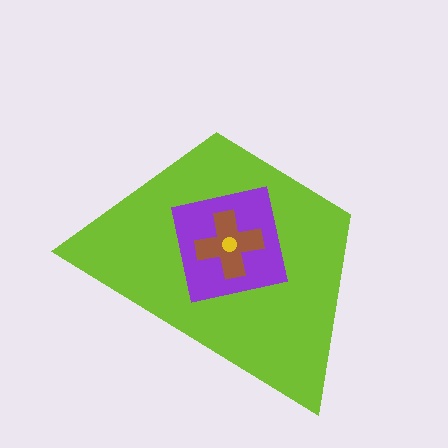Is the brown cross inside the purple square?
Yes.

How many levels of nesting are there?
4.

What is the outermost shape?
The lime trapezoid.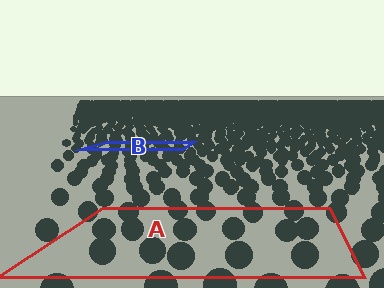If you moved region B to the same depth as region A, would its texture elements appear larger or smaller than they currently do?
They would appear larger. At a closer depth, the same texture elements are projected at a bigger on-screen size.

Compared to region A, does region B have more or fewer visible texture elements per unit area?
Region B has more texture elements per unit area — they are packed more densely because it is farther away.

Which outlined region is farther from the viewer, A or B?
Region B is farther from the viewer — the texture elements inside it appear smaller and more densely packed.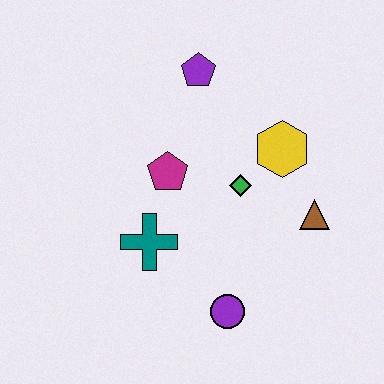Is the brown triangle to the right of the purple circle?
Yes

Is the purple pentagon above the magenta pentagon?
Yes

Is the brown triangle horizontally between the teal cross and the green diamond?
No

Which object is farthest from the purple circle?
The purple pentagon is farthest from the purple circle.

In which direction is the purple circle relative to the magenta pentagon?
The purple circle is below the magenta pentagon.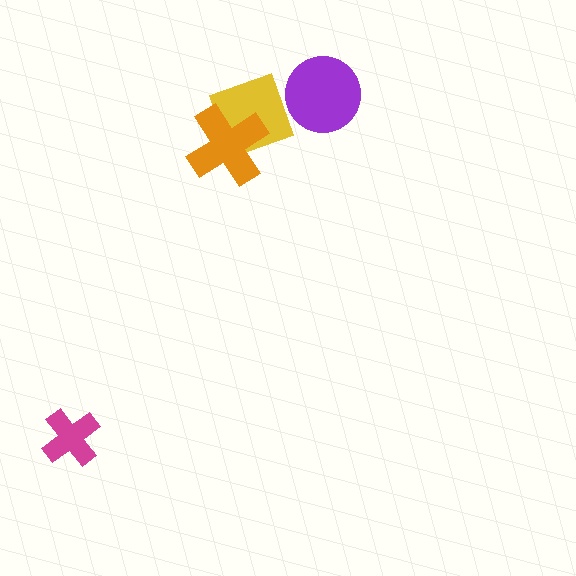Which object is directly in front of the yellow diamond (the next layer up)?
The purple circle is directly in front of the yellow diamond.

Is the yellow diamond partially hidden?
Yes, it is partially covered by another shape.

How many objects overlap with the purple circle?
1 object overlaps with the purple circle.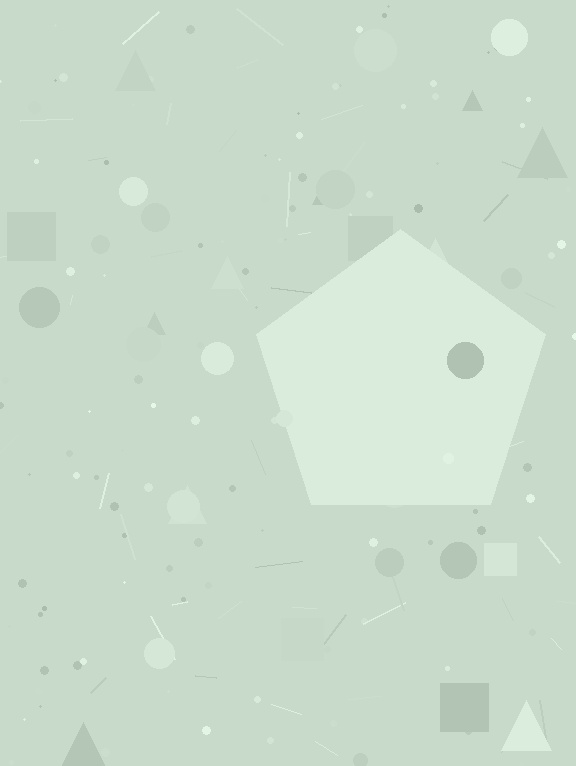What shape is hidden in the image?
A pentagon is hidden in the image.